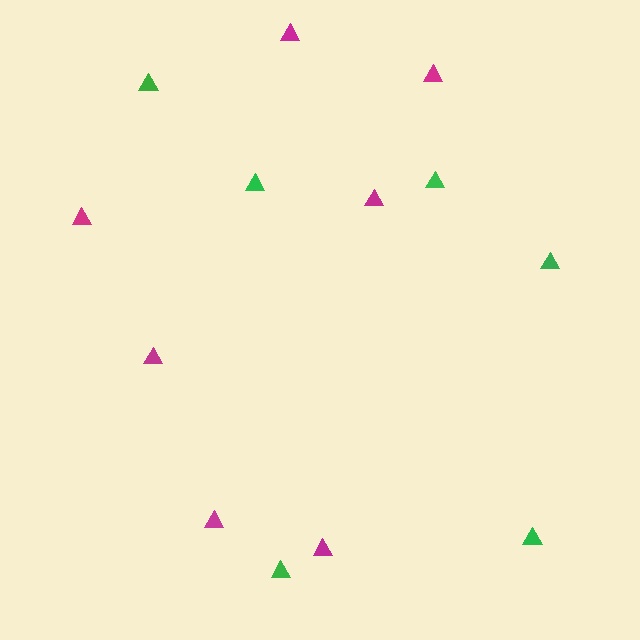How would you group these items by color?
There are 2 groups: one group of magenta triangles (7) and one group of green triangles (6).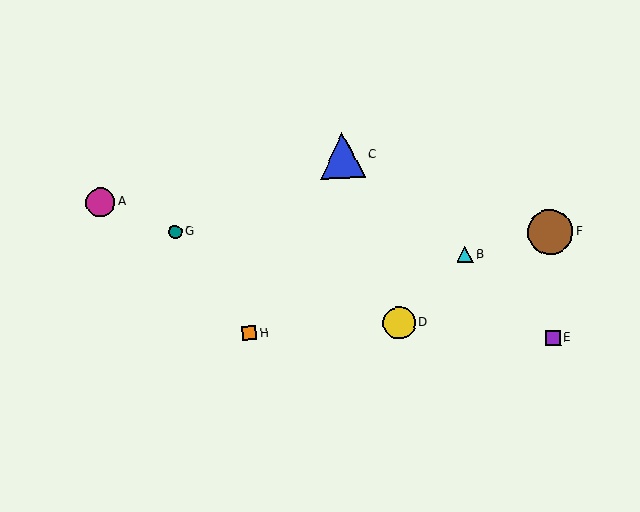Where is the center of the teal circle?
The center of the teal circle is at (175, 232).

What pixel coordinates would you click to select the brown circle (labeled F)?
Click at (550, 232) to select the brown circle F.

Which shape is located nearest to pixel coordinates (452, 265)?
The cyan triangle (labeled B) at (465, 255) is nearest to that location.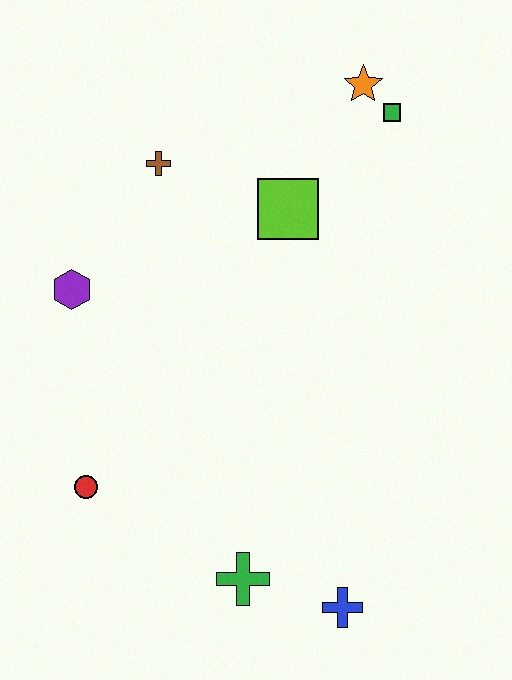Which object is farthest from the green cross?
The orange star is farthest from the green cross.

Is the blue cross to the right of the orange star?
No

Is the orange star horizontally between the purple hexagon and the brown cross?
No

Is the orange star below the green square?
No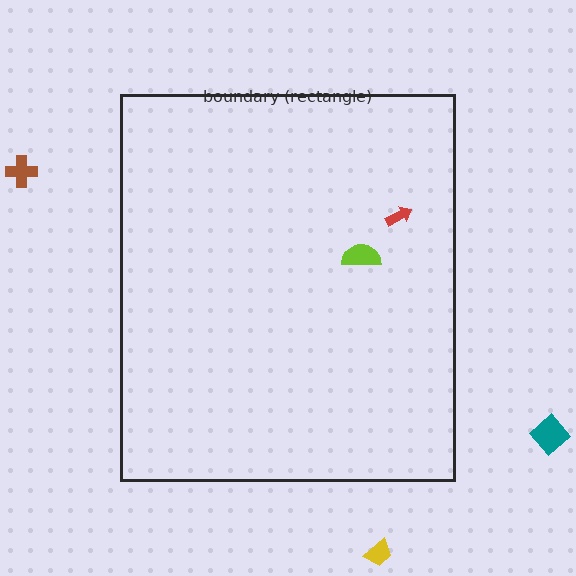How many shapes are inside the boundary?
2 inside, 3 outside.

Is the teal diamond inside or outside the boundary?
Outside.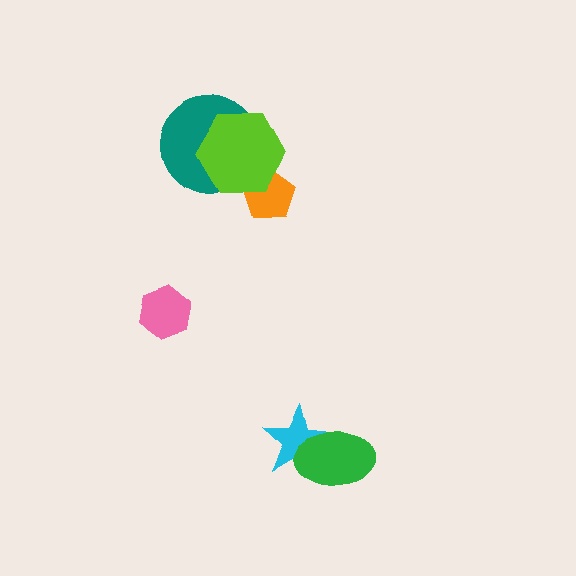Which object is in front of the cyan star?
The green ellipse is in front of the cyan star.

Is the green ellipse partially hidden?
No, no other shape covers it.